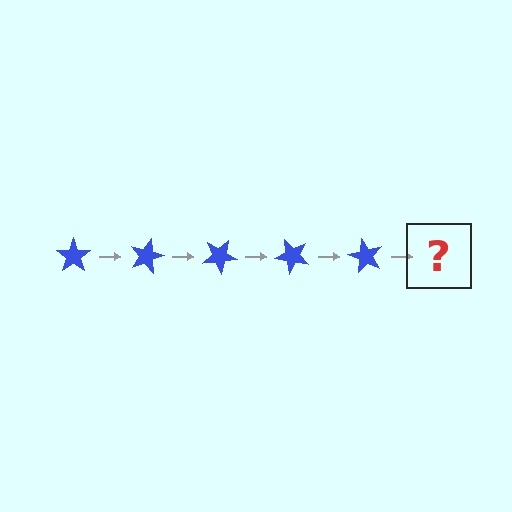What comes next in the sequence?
The next element should be a blue star rotated 75 degrees.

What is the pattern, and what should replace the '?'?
The pattern is that the star rotates 15 degrees each step. The '?' should be a blue star rotated 75 degrees.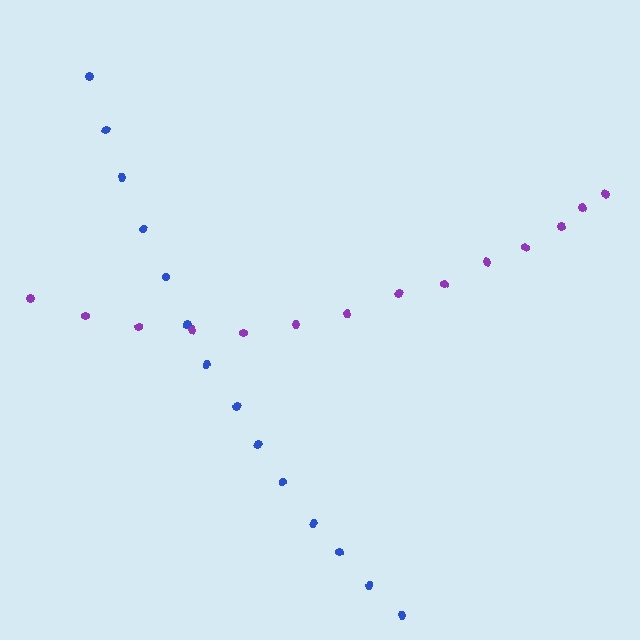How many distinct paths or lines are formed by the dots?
There are 2 distinct paths.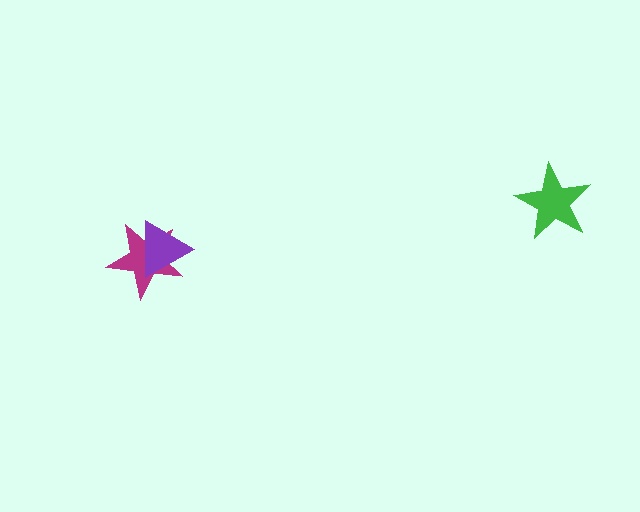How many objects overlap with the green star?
0 objects overlap with the green star.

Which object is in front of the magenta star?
The purple triangle is in front of the magenta star.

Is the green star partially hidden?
No, no other shape covers it.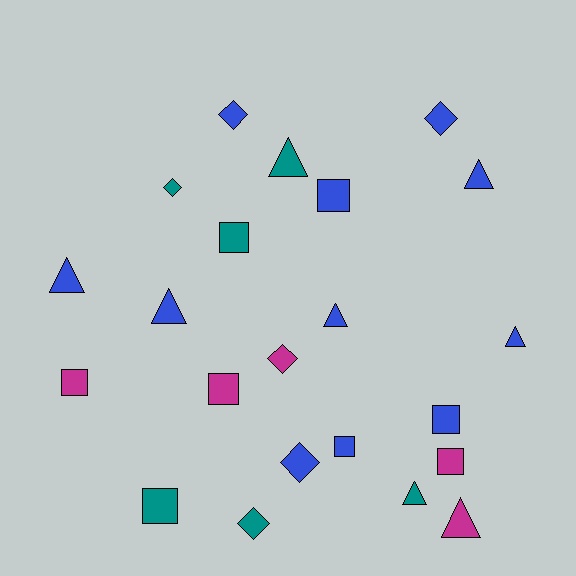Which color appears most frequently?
Blue, with 11 objects.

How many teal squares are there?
There are 2 teal squares.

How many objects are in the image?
There are 22 objects.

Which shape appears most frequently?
Triangle, with 8 objects.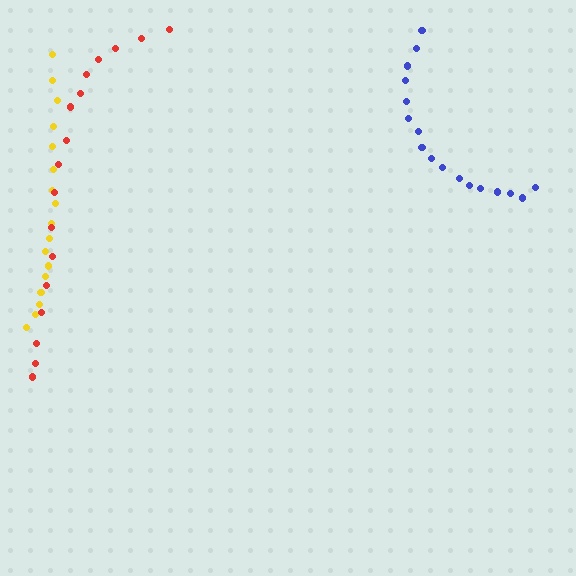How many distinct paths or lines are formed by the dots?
There are 3 distinct paths.